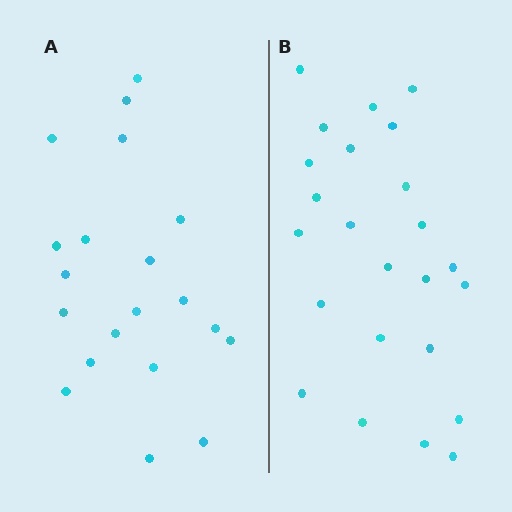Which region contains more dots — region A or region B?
Region B (the right region) has more dots.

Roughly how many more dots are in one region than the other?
Region B has about 4 more dots than region A.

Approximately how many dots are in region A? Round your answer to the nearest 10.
About 20 dots.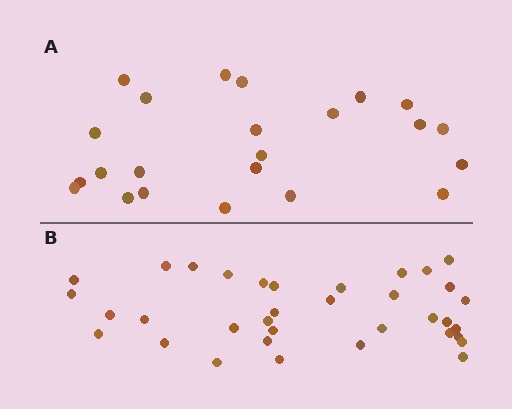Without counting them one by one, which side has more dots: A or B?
Region B (the bottom region) has more dots.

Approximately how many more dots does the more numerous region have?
Region B has roughly 12 or so more dots than region A.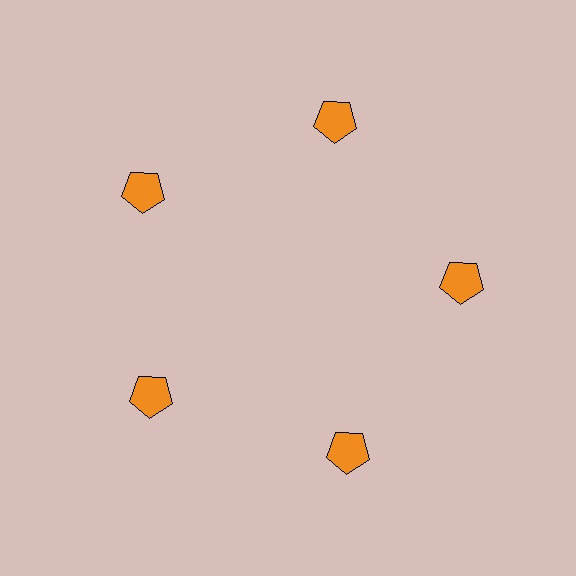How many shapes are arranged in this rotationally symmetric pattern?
There are 5 shapes, arranged in 5 groups of 1.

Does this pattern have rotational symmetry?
Yes, this pattern has 5-fold rotational symmetry. It looks the same after rotating 72 degrees around the center.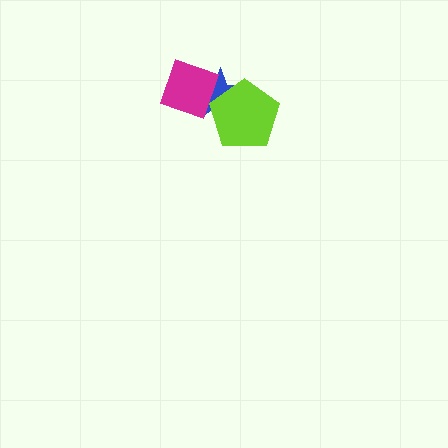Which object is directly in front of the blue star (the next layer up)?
The magenta diamond is directly in front of the blue star.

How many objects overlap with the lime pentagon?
2 objects overlap with the lime pentagon.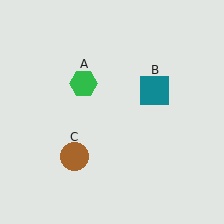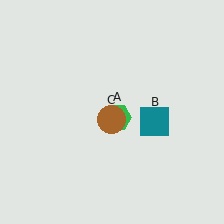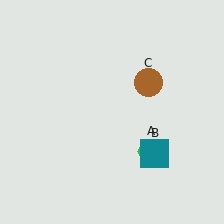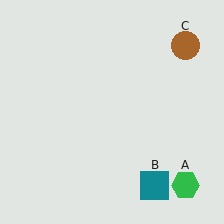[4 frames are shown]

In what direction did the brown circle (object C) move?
The brown circle (object C) moved up and to the right.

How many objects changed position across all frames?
3 objects changed position: green hexagon (object A), teal square (object B), brown circle (object C).